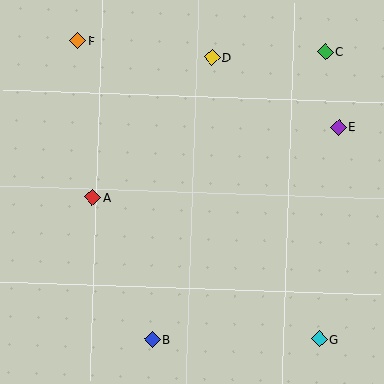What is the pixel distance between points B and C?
The distance between B and C is 336 pixels.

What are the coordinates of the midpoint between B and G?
The midpoint between B and G is at (236, 340).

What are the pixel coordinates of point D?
Point D is at (212, 58).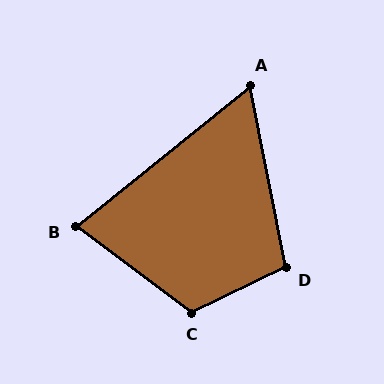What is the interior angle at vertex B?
Approximately 76 degrees (acute).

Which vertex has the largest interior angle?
C, at approximately 118 degrees.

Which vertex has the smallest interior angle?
A, at approximately 62 degrees.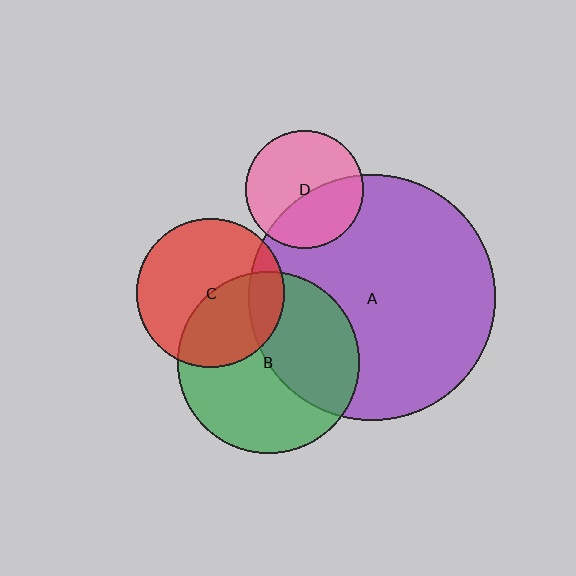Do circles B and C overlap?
Yes.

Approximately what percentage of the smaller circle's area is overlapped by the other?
Approximately 40%.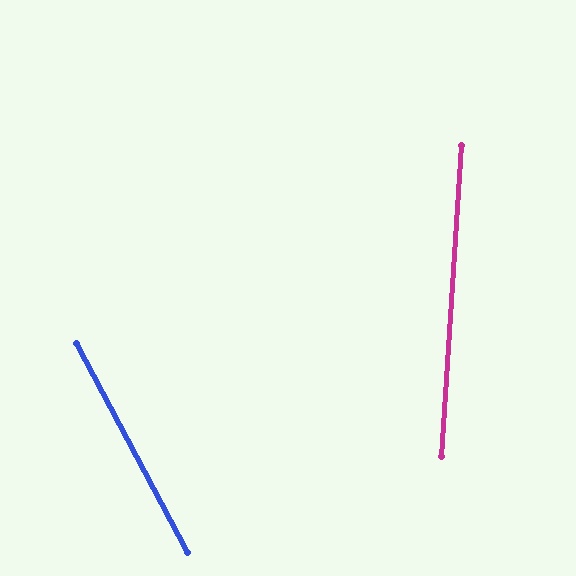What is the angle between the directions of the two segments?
Approximately 31 degrees.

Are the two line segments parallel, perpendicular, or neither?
Neither parallel nor perpendicular — they differ by about 31°.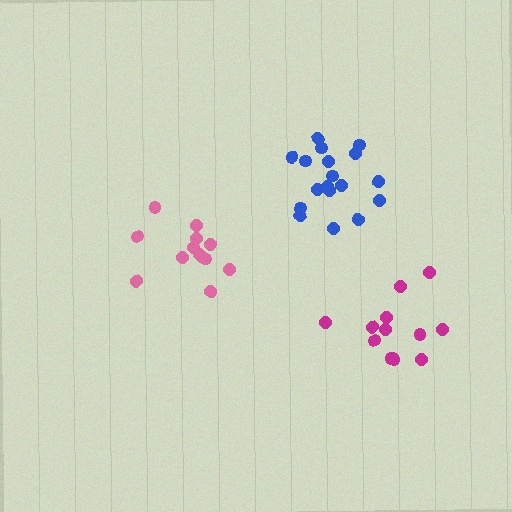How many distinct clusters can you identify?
There are 3 distinct clusters.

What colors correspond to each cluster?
The clusters are colored: blue, pink, magenta.